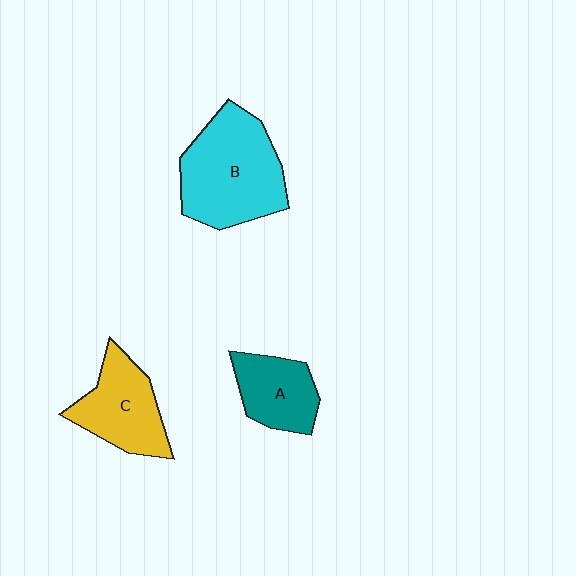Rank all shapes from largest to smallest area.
From largest to smallest: B (cyan), C (yellow), A (teal).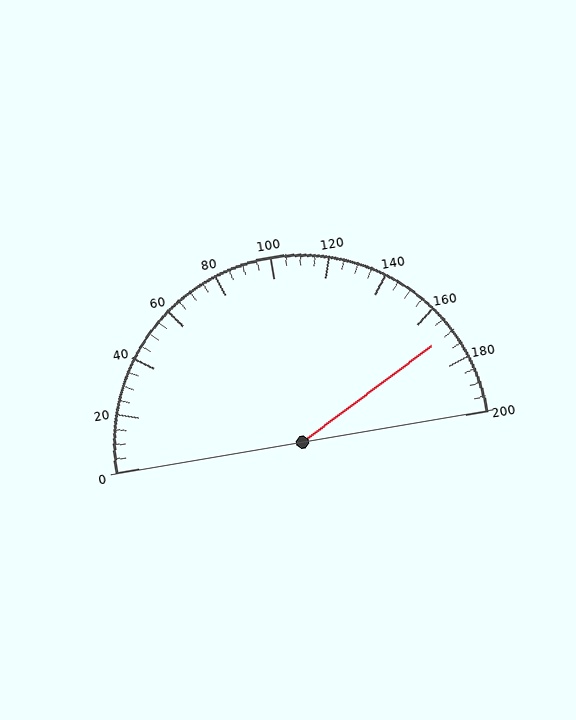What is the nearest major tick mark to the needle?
The nearest major tick mark is 160.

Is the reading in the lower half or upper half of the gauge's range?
The reading is in the upper half of the range (0 to 200).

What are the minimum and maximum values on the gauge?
The gauge ranges from 0 to 200.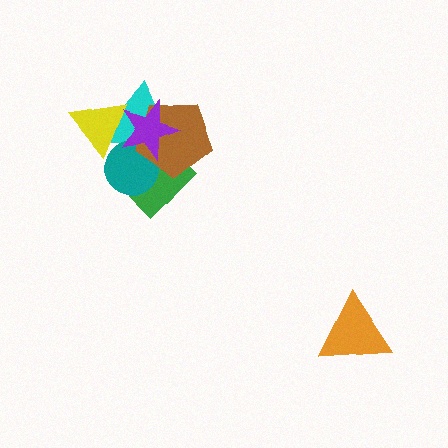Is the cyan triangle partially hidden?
Yes, it is partially covered by another shape.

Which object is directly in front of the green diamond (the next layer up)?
The teal circle is directly in front of the green diamond.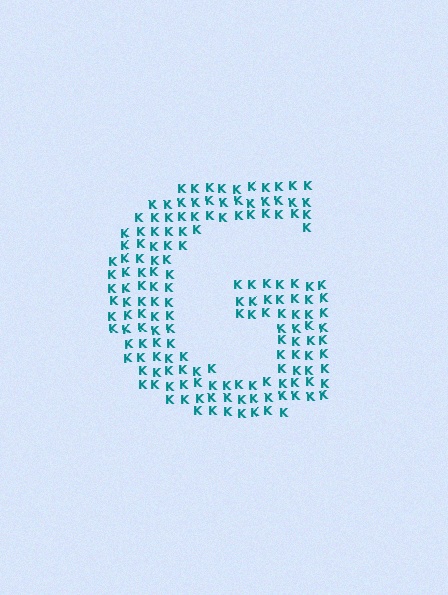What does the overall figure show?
The overall figure shows the letter G.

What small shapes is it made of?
It is made of small letter K's.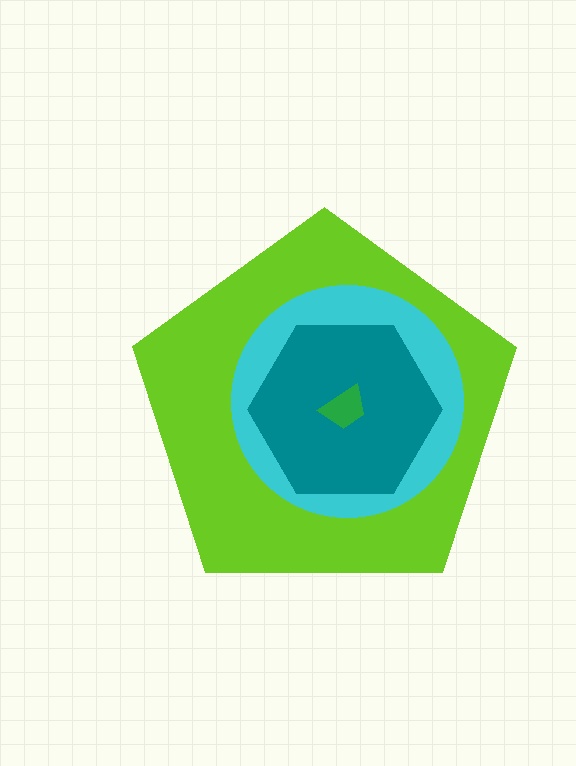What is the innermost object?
The green trapezoid.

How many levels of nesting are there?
4.